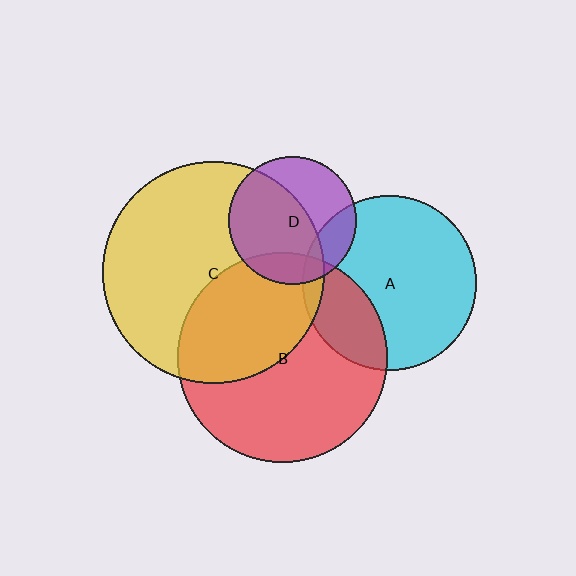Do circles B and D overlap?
Yes.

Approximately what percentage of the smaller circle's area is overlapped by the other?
Approximately 15%.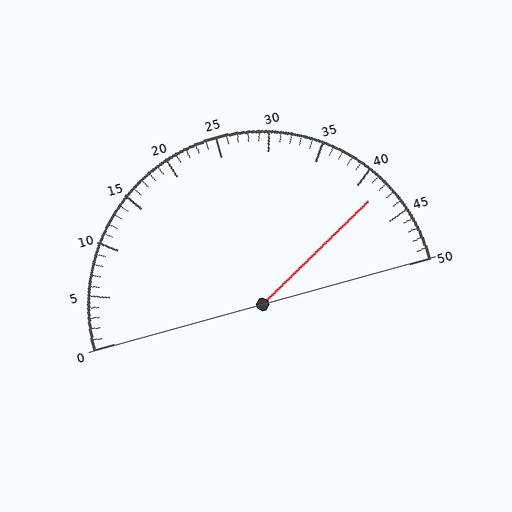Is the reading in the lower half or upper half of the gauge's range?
The reading is in the upper half of the range (0 to 50).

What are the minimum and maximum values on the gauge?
The gauge ranges from 0 to 50.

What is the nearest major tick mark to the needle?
The nearest major tick mark is 40.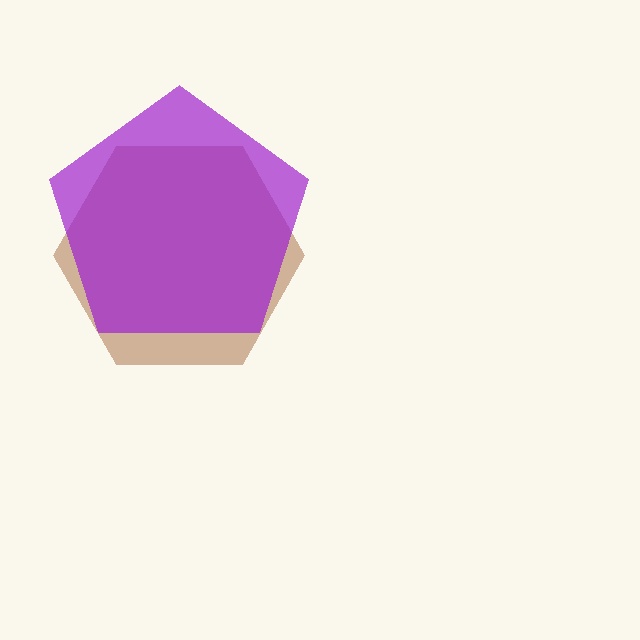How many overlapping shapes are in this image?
There are 2 overlapping shapes in the image.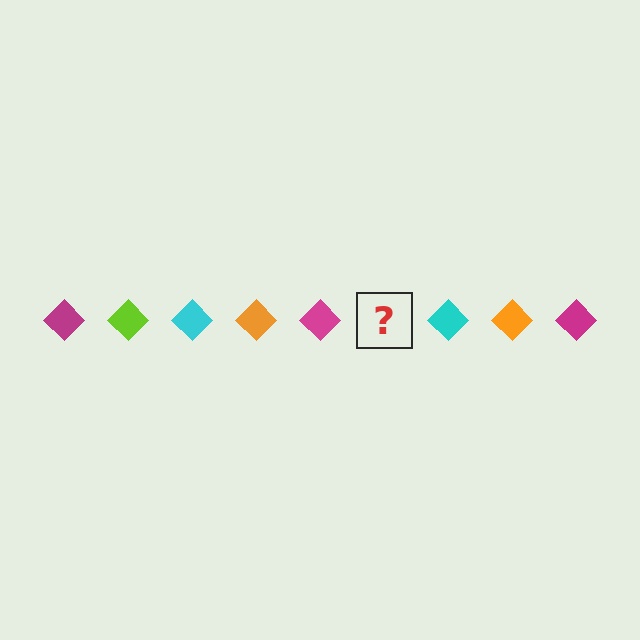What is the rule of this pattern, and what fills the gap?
The rule is that the pattern cycles through magenta, lime, cyan, orange diamonds. The gap should be filled with a lime diamond.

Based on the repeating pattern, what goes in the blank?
The blank should be a lime diamond.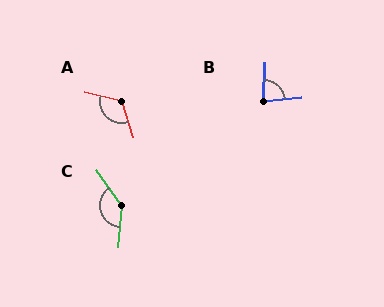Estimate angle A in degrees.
Approximately 122 degrees.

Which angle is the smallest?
B, at approximately 81 degrees.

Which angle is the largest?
C, at approximately 139 degrees.